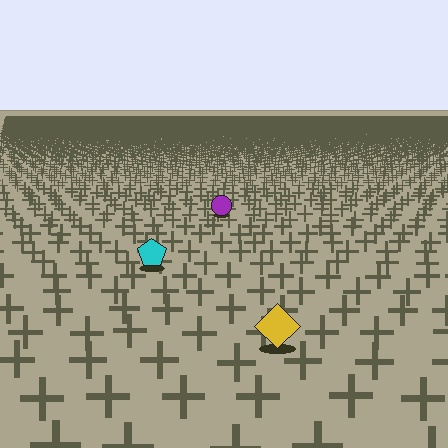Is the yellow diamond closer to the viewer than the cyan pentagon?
Yes. The yellow diamond is closer — you can tell from the texture gradient: the ground texture is coarser near it.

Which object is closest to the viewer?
The yellow diamond is closest. The texture marks near it are larger and more spread out.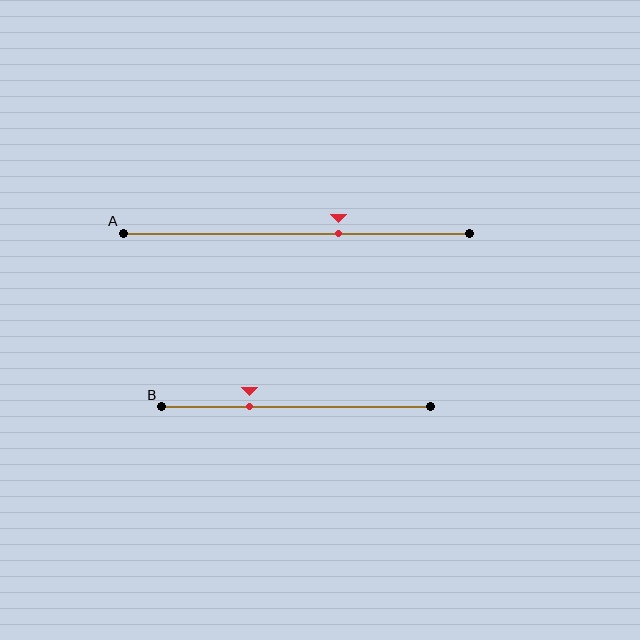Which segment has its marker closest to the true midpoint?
Segment A has its marker closest to the true midpoint.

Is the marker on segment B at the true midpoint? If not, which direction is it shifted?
No, the marker on segment B is shifted to the left by about 17% of the segment length.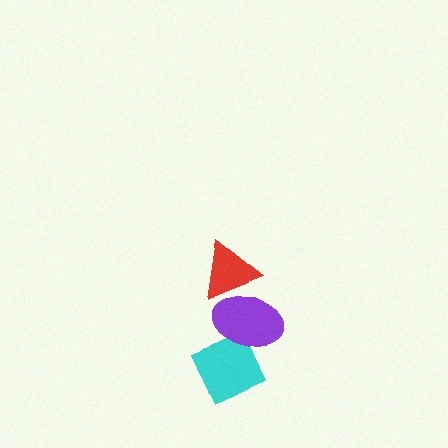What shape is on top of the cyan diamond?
The purple ellipse is on top of the cyan diamond.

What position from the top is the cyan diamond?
The cyan diamond is 3rd from the top.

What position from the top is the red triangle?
The red triangle is 1st from the top.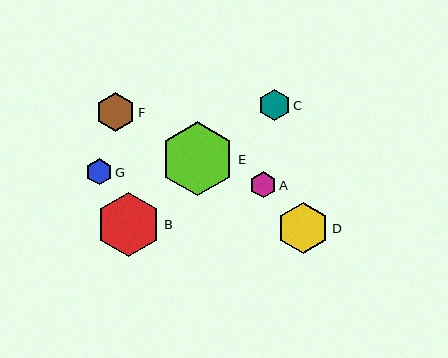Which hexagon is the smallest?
Hexagon A is the smallest with a size of approximately 26 pixels.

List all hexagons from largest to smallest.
From largest to smallest: E, B, D, F, C, G, A.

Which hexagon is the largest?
Hexagon E is the largest with a size of approximately 74 pixels.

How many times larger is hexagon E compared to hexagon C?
Hexagon E is approximately 2.3 times the size of hexagon C.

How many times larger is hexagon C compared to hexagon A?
Hexagon C is approximately 1.2 times the size of hexagon A.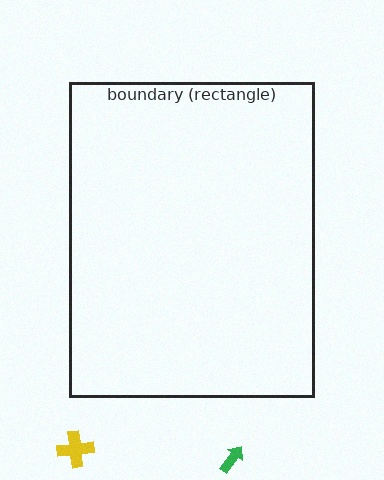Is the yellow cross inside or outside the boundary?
Outside.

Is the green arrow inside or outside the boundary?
Outside.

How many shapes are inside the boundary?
0 inside, 2 outside.